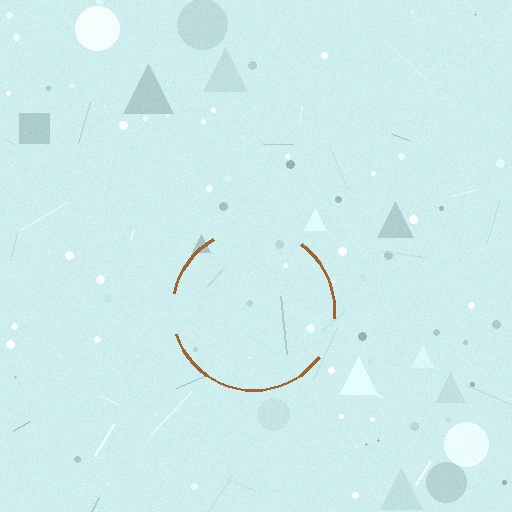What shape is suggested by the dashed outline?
The dashed outline suggests a circle.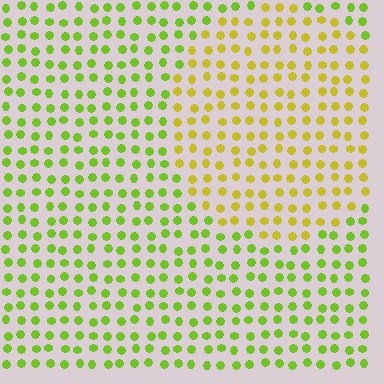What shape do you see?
I see a circle.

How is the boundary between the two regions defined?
The boundary is defined purely by a slight shift in hue (about 35 degrees). Spacing, size, and orientation are identical on both sides.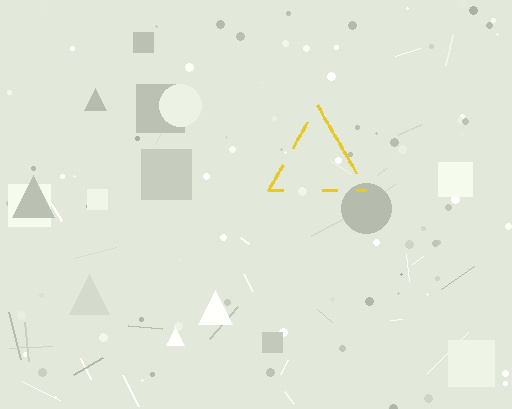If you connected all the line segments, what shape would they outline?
They would outline a triangle.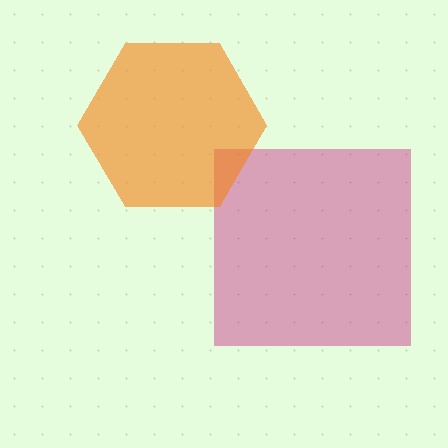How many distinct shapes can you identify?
There are 2 distinct shapes: a magenta square, an orange hexagon.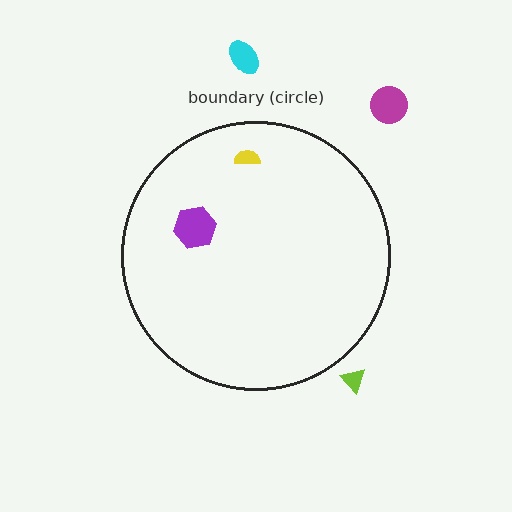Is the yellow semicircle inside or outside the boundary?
Inside.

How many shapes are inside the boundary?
2 inside, 3 outside.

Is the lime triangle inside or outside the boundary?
Outside.